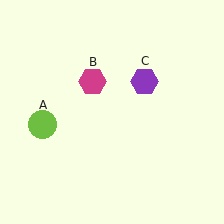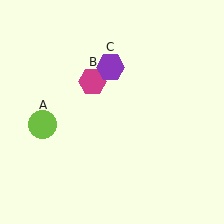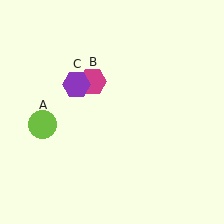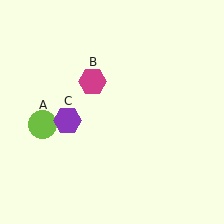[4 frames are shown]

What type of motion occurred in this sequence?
The purple hexagon (object C) rotated counterclockwise around the center of the scene.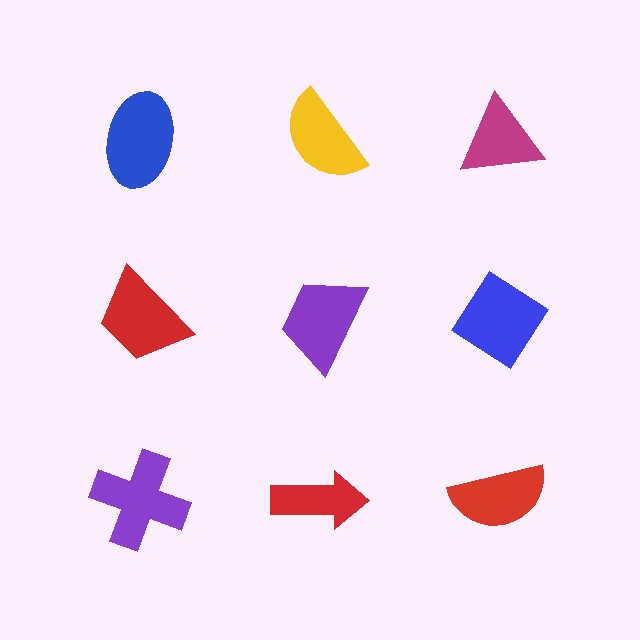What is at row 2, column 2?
A purple trapezoid.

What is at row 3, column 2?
A red arrow.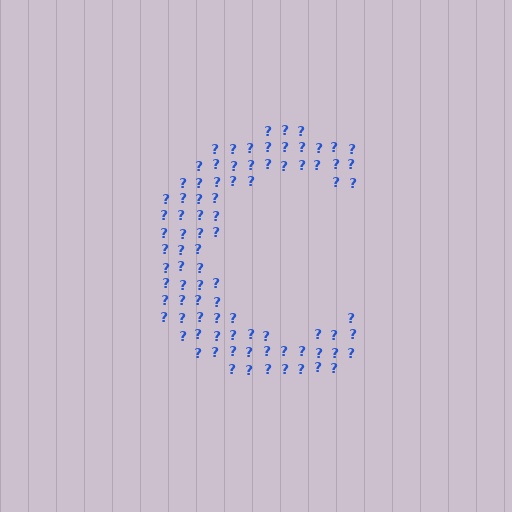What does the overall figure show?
The overall figure shows the letter C.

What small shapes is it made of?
It is made of small question marks.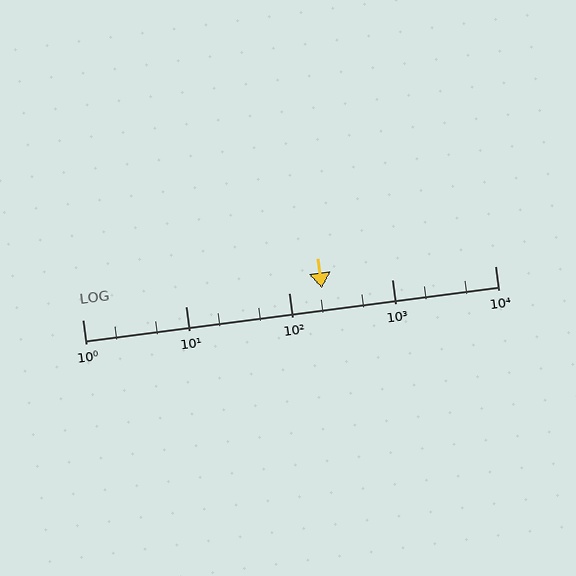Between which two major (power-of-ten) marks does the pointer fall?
The pointer is between 100 and 1000.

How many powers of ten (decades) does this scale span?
The scale spans 4 decades, from 1 to 10000.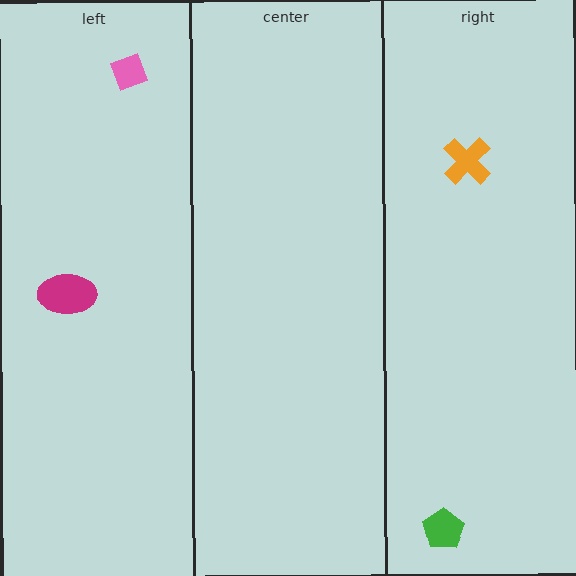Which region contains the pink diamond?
The left region.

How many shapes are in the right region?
2.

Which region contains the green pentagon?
The right region.